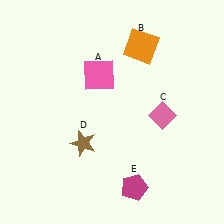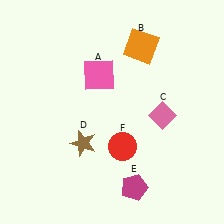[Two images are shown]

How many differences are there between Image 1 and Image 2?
There is 1 difference between the two images.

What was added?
A red circle (F) was added in Image 2.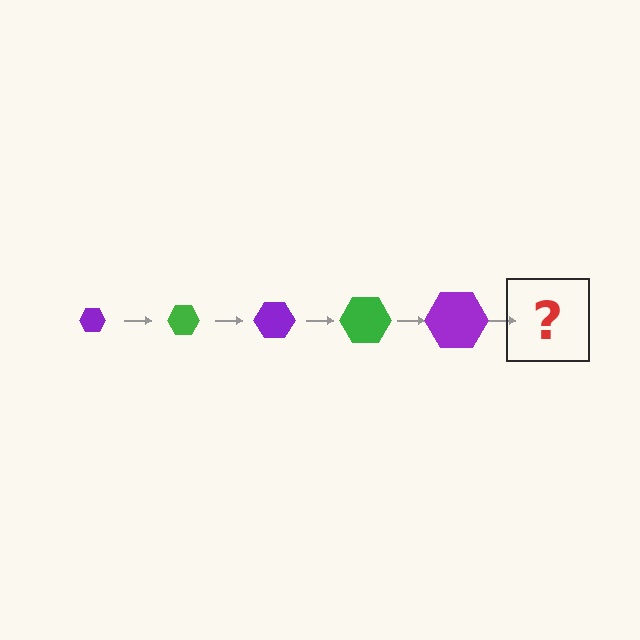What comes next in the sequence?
The next element should be a green hexagon, larger than the previous one.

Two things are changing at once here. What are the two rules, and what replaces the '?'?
The two rules are that the hexagon grows larger each step and the color cycles through purple and green. The '?' should be a green hexagon, larger than the previous one.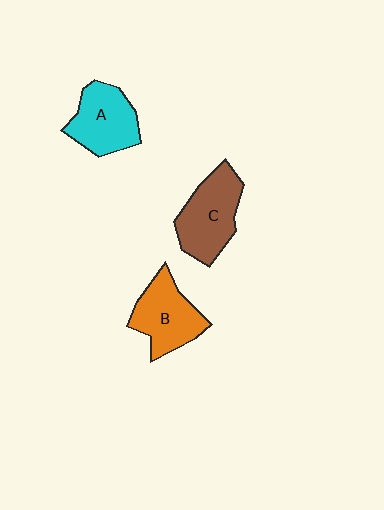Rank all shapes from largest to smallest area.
From largest to smallest: C (brown), B (orange), A (cyan).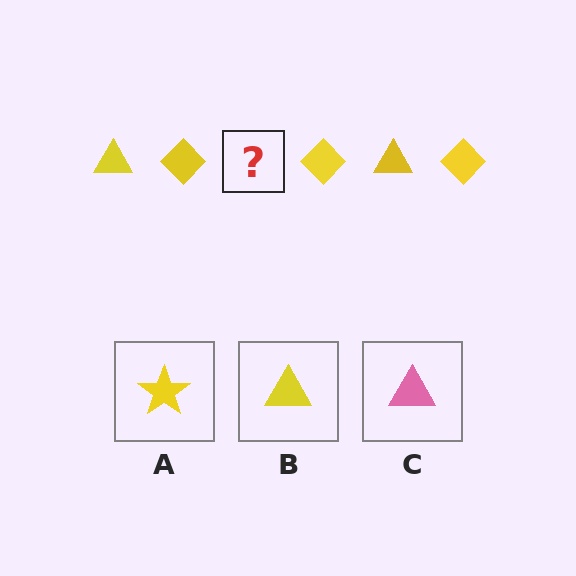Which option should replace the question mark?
Option B.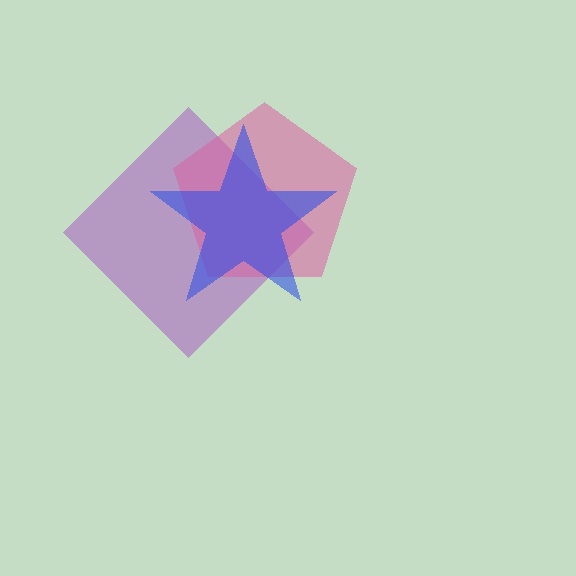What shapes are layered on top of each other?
The layered shapes are: a purple diamond, a pink pentagon, a blue star.